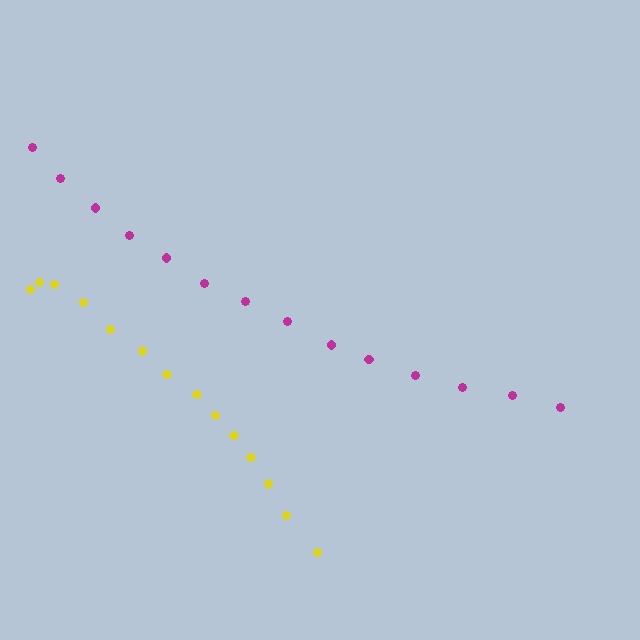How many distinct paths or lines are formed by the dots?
There are 2 distinct paths.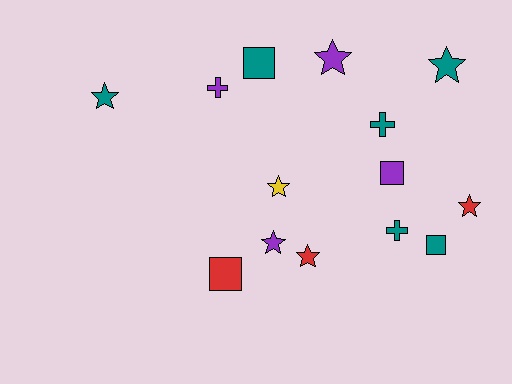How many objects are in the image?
There are 14 objects.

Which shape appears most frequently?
Star, with 7 objects.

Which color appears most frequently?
Teal, with 6 objects.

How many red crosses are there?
There are no red crosses.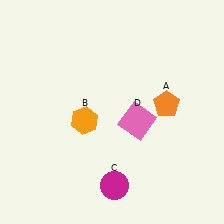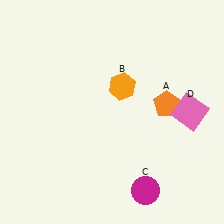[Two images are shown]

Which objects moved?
The objects that moved are: the orange hexagon (B), the magenta circle (C), the pink square (D).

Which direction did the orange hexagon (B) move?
The orange hexagon (B) moved right.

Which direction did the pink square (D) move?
The pink square (D) moved right.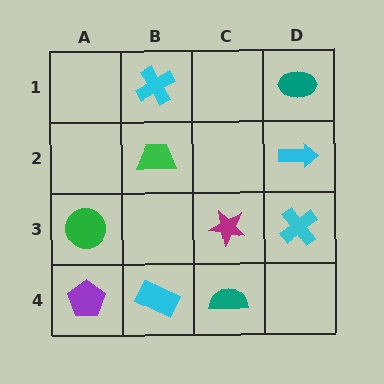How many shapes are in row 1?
2 shapes.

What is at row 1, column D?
A teal ellipse.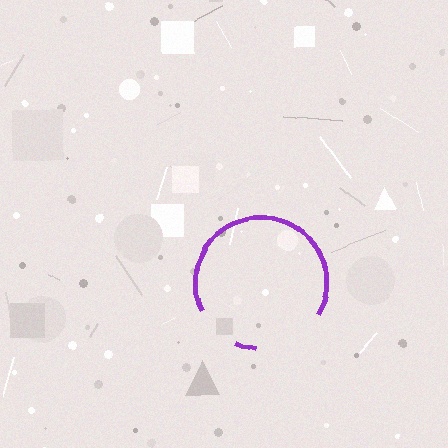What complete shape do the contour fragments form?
The contour fragments form a circle.